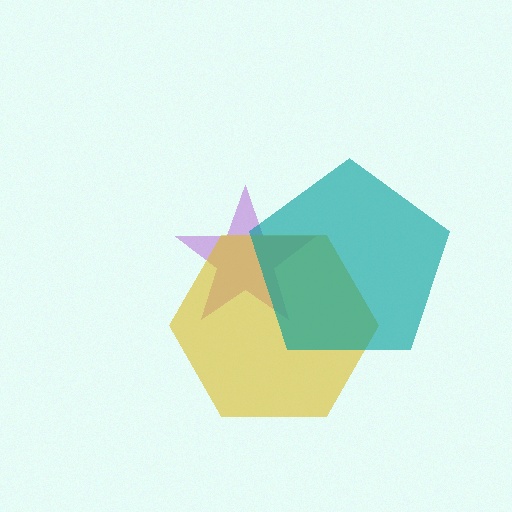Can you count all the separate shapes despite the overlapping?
Yes, there are 3 separate shapes.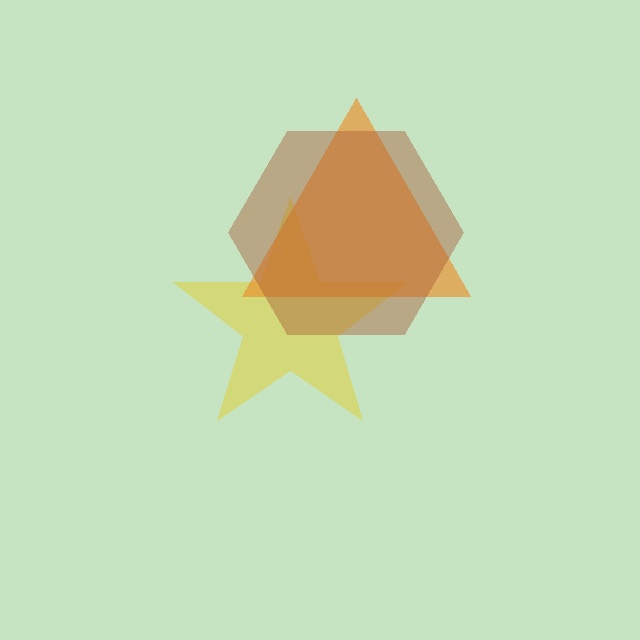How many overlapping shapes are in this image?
There are 3 overlapping shapes in the image.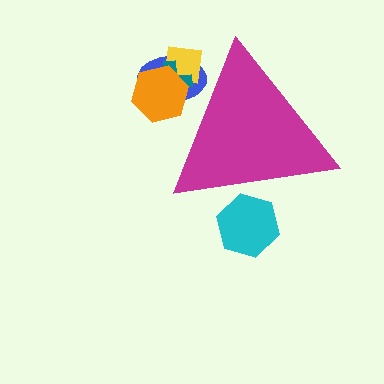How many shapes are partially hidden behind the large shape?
5 shapes are partially hidden.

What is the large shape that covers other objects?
A magenta triangle.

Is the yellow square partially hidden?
Yes, the yellow square is partially hidden behind the magenta triangle.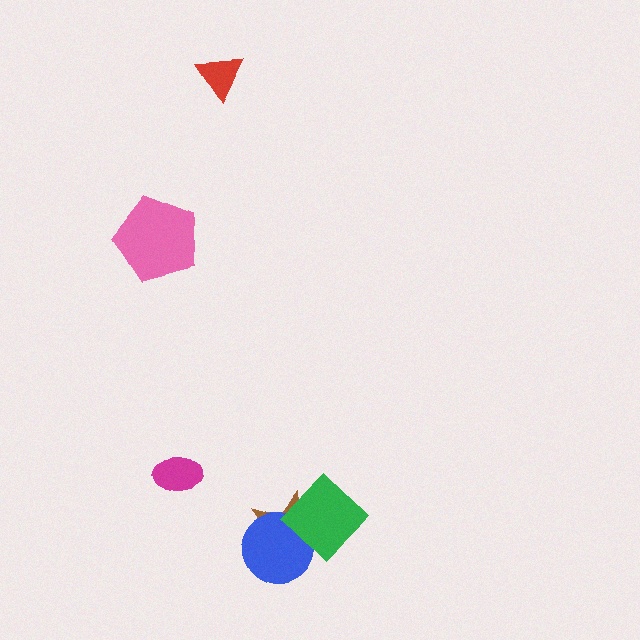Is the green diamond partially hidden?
No, no other shape covers it.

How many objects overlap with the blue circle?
2 objects overlap with the blue circle.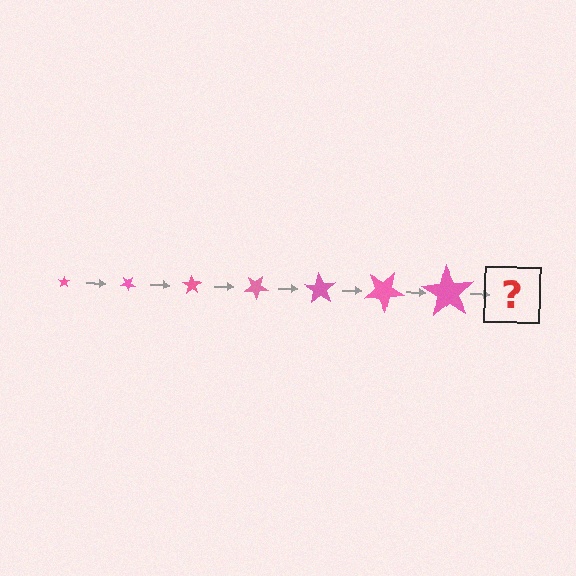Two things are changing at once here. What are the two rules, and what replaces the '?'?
The two rules are that the star grows larger each step and it rotates 35 degrees each step. The '?' should be a star, larger than the previous one and rotated 245 degrees from the start.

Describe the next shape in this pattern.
It should be a star, larger than the previous one and rotated 245 degrees from the start.